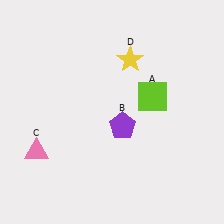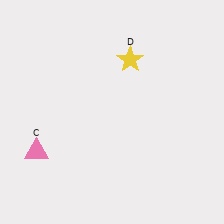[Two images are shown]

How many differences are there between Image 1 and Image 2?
There are 2 differences between the two images.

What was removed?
The lime square (A), the purple pentagon (B) were removed in Image 2.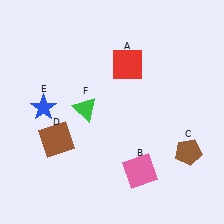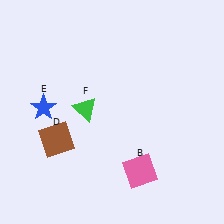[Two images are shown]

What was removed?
The red square (A), the brown pentagon (C) were removed in Image 2.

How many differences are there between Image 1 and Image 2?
There are 2 differences between the two images.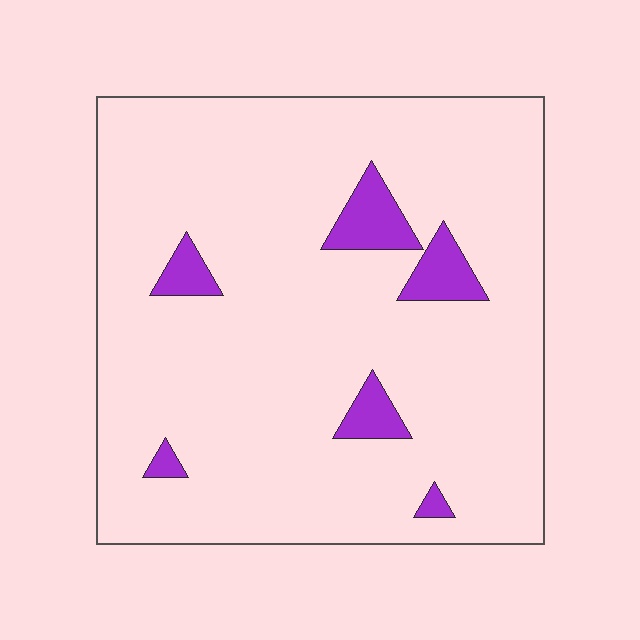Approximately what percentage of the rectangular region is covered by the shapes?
Approximately 10%.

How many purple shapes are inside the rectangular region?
6.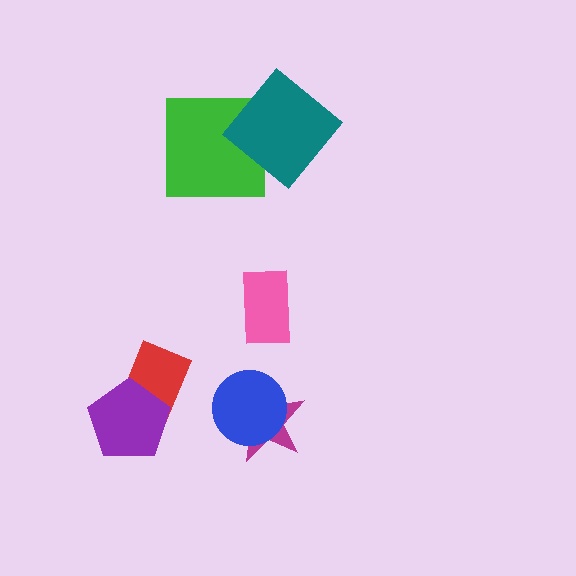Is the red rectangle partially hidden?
Yes, it is partially covered by another shape.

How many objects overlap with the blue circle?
1 object overlaps with the blue circle.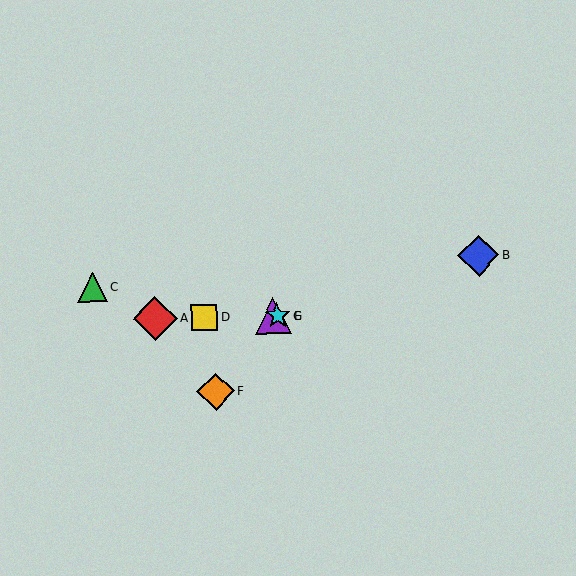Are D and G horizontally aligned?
Yes, both are at y≈318.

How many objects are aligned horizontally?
4 objects (A, D, E, G) are aligned horizontally.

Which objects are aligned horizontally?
Objects A, D, E, G are aligned horizontally.